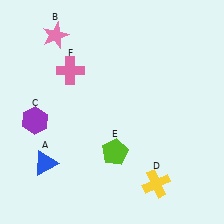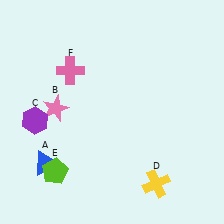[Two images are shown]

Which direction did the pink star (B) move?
The pink star (B) moved down.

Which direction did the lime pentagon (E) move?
The lime pentagon (E) moved left.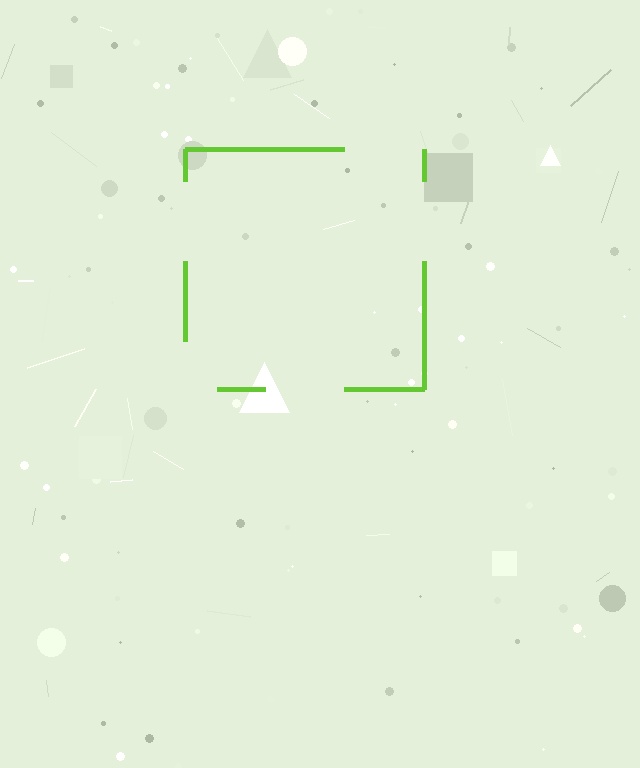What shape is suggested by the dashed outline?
The dashed outline suggests a square.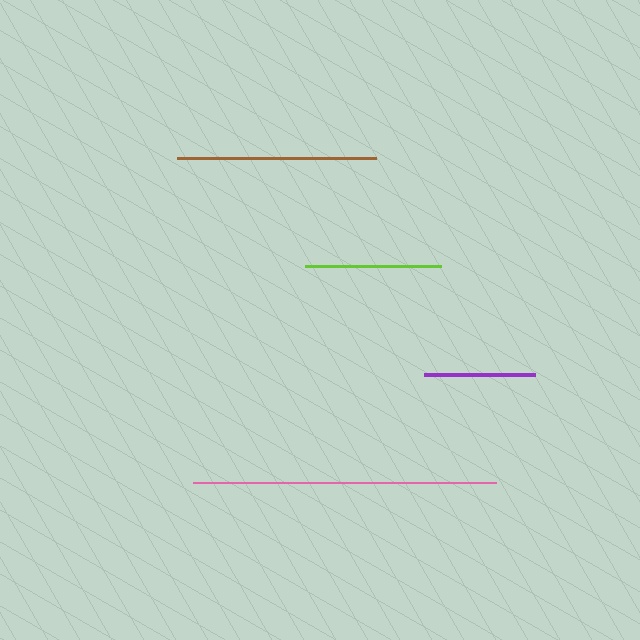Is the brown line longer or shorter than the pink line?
The pink line is longer than the brown line.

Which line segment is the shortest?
The purple line is the shortest at approximately 111 pixels.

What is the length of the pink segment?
The pink segment is approximately 302 pixels long.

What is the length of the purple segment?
The purple segment is approximately 111 pixels long.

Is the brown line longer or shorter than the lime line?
The brown line is longer than the lime line.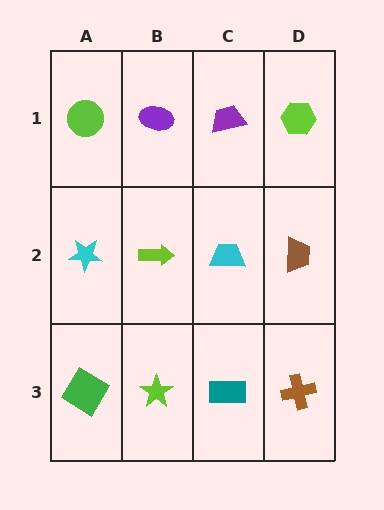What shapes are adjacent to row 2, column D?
A lime hexagon (row 1, column D), a brown cross (row 3, column D), a cyan trapezoid (row 2, column C).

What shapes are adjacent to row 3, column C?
A cyan trapezoid (row 2, column C), a lime star (row 3, column B), a brown cross (row 3, column D).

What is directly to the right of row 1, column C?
A lime hexagon.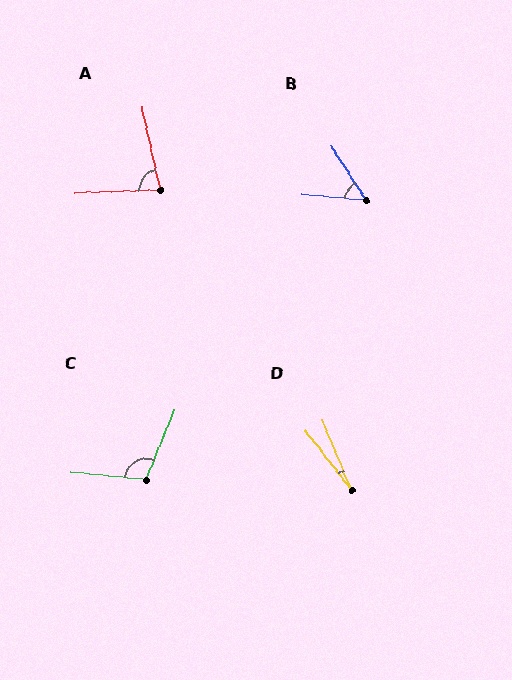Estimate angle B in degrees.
Approximately 52 degrees.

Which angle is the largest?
C, at approximately 107 degrees.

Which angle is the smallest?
D, at approximately 15 degrees.